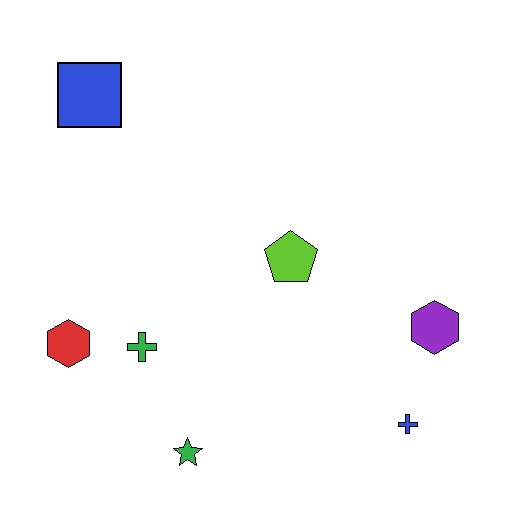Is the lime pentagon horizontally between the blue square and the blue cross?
Yes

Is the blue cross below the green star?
No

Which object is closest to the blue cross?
The purple hexagon is closest to the blue cross.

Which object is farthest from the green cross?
The purple hexagon is farthest from the green cross.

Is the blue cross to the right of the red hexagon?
Yes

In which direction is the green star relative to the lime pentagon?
The green star is below the lime pentagon.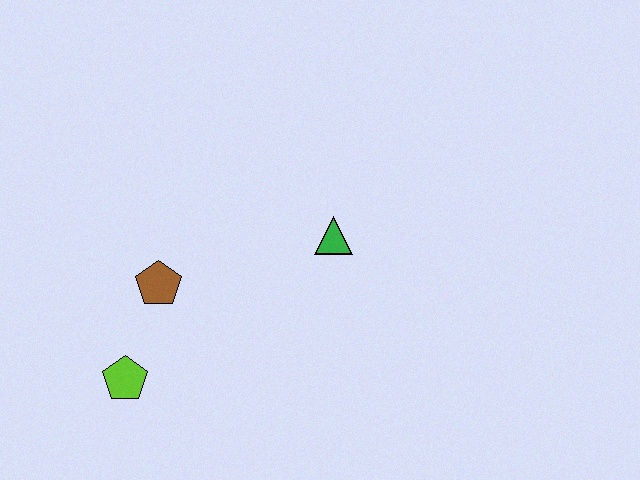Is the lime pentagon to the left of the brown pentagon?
Yes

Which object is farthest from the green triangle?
The lime pentagon is farthest from the green triangle.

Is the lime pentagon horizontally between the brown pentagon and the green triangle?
No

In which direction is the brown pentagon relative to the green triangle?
The brown pentagon is to the left of the green triangle.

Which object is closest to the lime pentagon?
The brown pentagon is closest to the lime pentagon.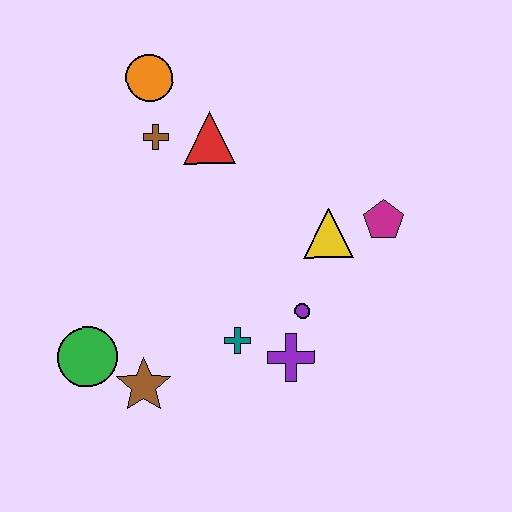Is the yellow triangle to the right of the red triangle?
Yes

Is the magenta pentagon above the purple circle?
Yes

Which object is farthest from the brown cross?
The purple cross is farthest from the brown cross.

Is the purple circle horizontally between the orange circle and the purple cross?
No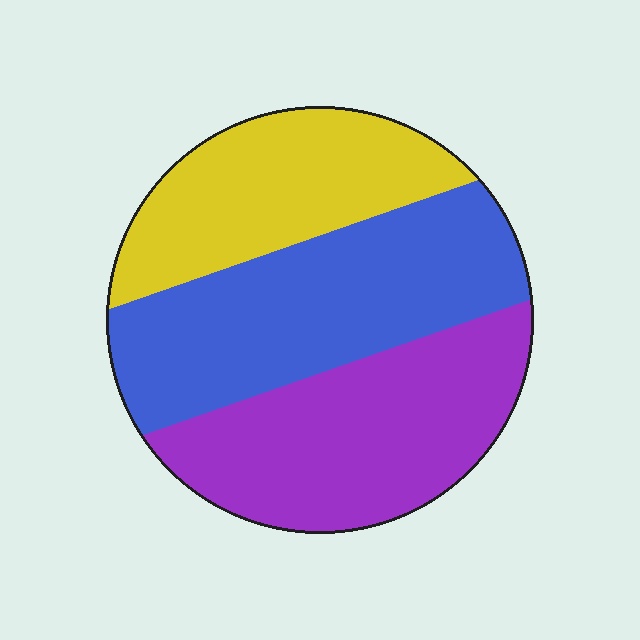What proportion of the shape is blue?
Blue covers about 40% of the shape.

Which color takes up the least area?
Yellow, at roughly 25%.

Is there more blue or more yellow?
Blue.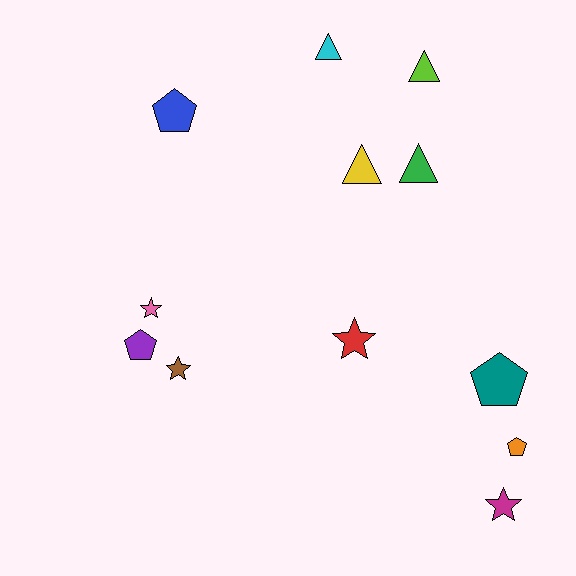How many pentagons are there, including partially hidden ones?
There are 4 pentagons.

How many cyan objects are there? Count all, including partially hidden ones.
There is 1 cyan object.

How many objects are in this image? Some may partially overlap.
There are 12 objects.